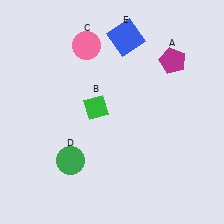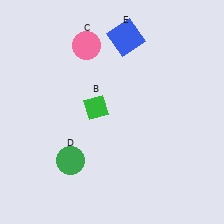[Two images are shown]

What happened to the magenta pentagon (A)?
The magenta pentagon (A) was removed in Image 2. It was in the top-right area of Image 1.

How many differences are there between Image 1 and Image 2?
There is 1 difference between the two images.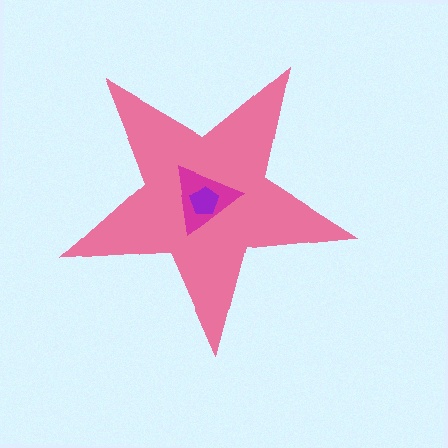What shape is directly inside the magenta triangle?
The purple pentagon.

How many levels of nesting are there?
3.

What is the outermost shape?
The pink star.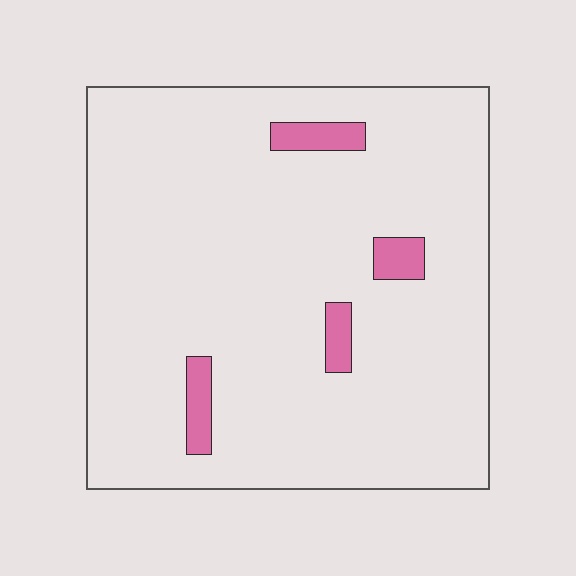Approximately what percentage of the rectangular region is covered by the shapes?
Approximately 5%.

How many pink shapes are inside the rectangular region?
4.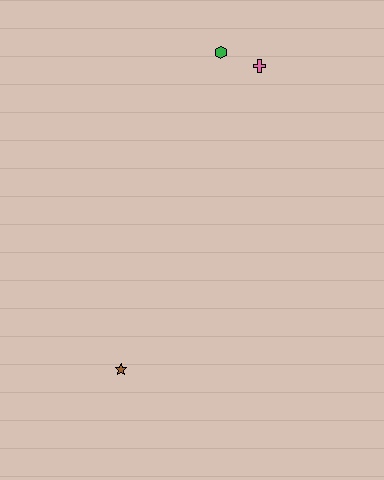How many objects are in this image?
There are 3 objects.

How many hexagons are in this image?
There is 1 hexagon.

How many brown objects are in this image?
There is 1 brown object.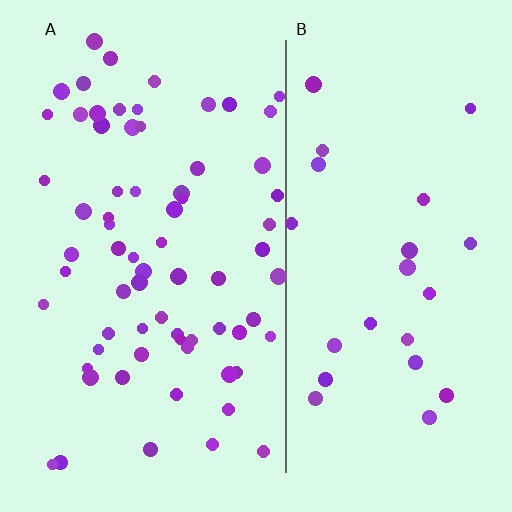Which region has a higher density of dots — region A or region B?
A (the left).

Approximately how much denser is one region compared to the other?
Approximately 2.8× — region A over region B.